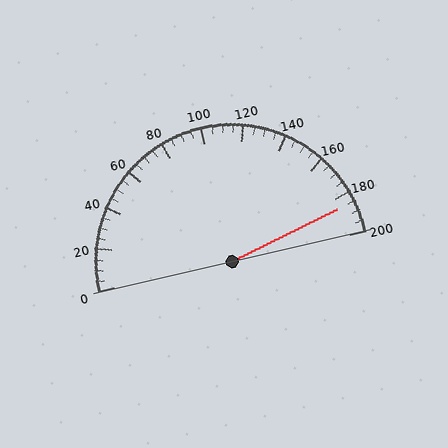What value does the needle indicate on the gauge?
The needle indicates approximately 185.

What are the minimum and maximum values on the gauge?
The gauge ranges from 0 to 200.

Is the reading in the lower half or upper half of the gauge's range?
The reading is in the upper half of the range (0 to 200).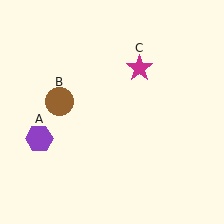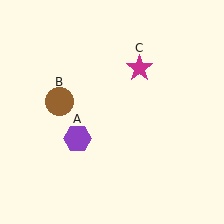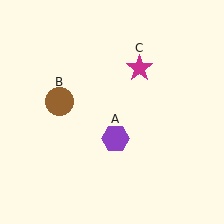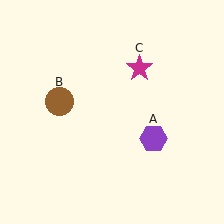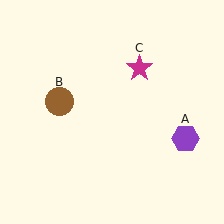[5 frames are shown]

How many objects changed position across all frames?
1 object changed position: purple hexagon (object A).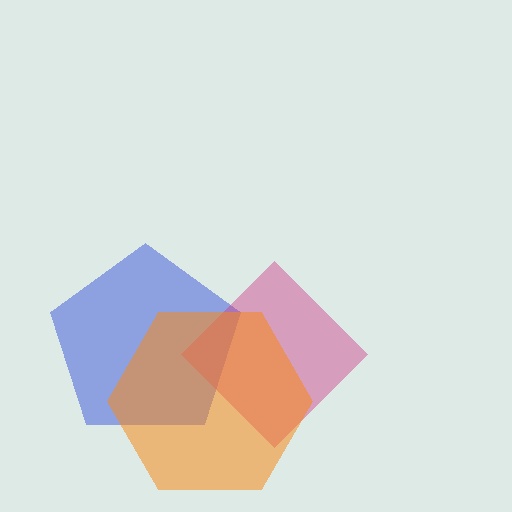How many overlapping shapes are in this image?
There are 3 overlapping shapes in the image.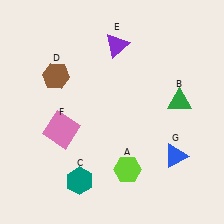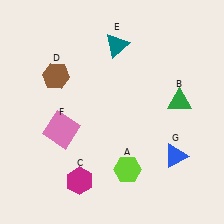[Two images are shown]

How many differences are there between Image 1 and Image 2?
There are 2 differences between the two images.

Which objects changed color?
C changed from teal to magenta. E changed from purple to teal.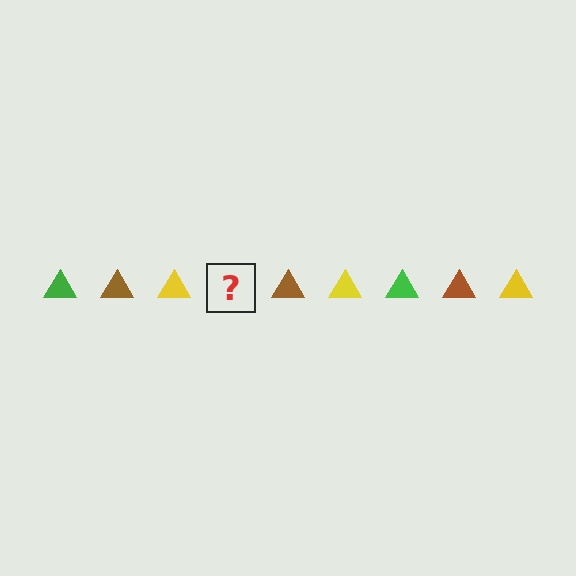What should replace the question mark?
The question mark should be replaced with a green triangle.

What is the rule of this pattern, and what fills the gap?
The rule is that the pattern cycles through green, brown, yellow triangles. The gap should be filled with a green triangle.